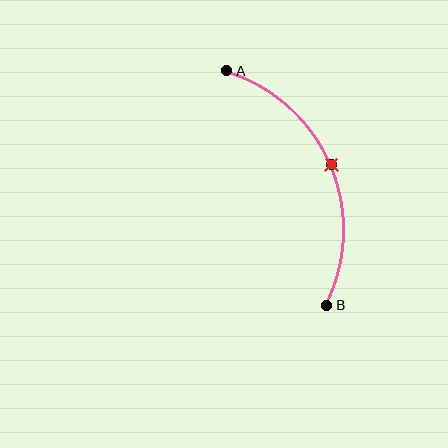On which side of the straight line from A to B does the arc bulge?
The arc bulges to the right of the straight line connecting A and B.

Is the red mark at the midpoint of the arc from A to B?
Yes. The red mark lies on the arc at equal arc-length from both A and B — it is the arc midpoint.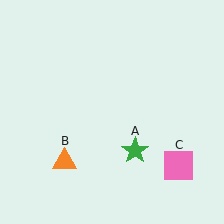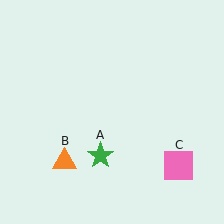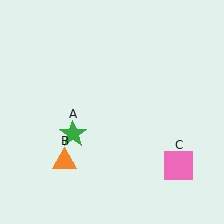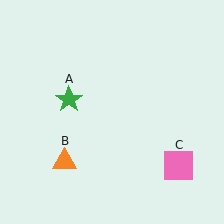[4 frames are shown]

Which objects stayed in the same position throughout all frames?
Orange triangle (object B) and pink square (object C) remained stationary.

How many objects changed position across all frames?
1 object changed position: green star (object A).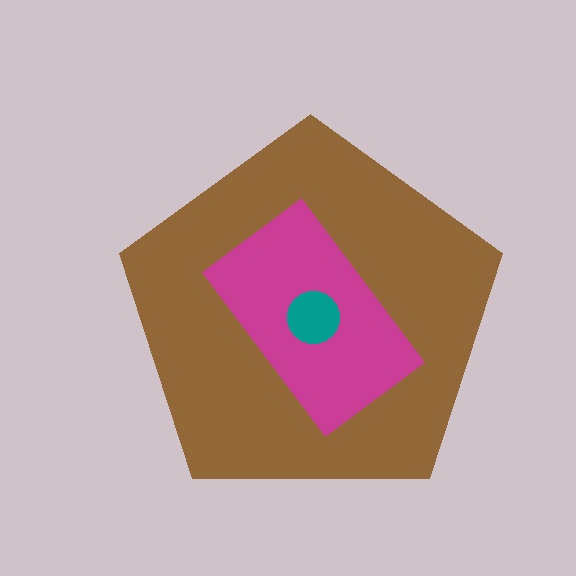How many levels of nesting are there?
3.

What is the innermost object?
The teal circle.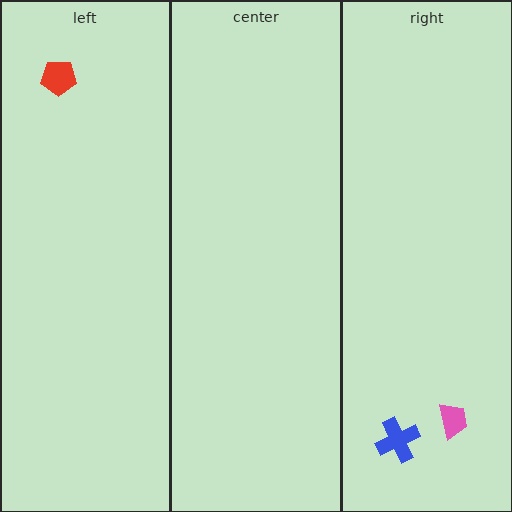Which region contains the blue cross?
The right region.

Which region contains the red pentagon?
The left region.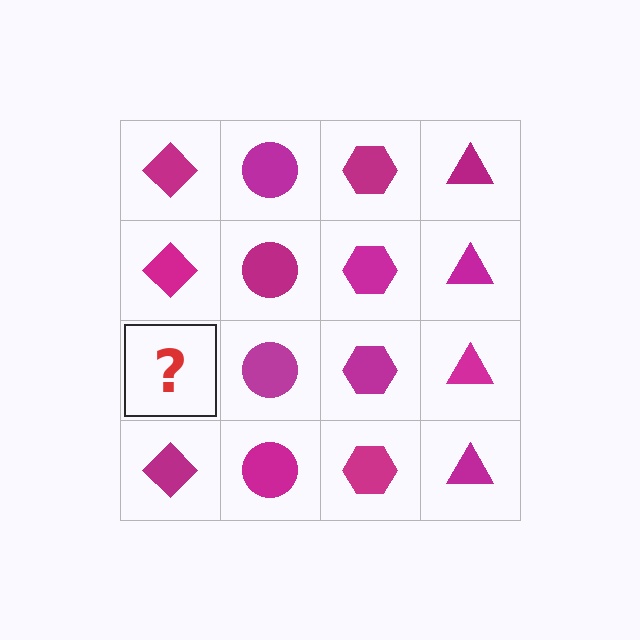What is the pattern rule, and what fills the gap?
The rule is that each column has a consistent shape. The gap should be filled with a magenta diamond.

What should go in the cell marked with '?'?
The missing cell should contain a magenta diamond.